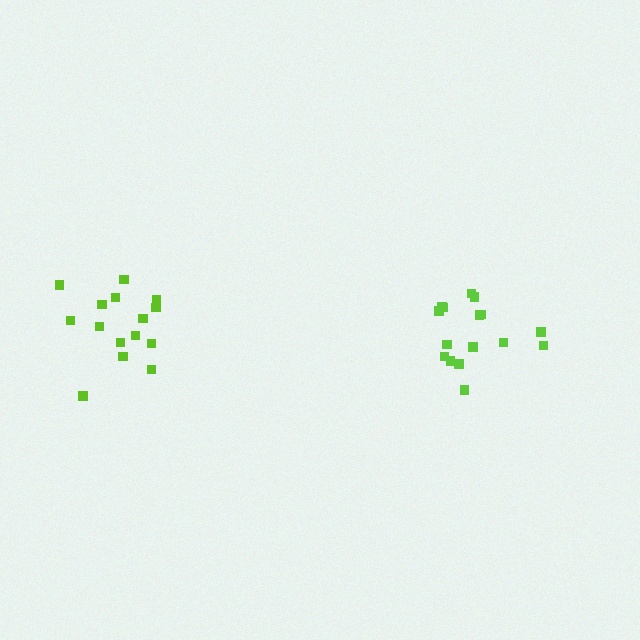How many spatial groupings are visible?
There are 2 spatial groupings.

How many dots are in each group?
Group 1: 15 dots, Group 2: 16 dots (31 total).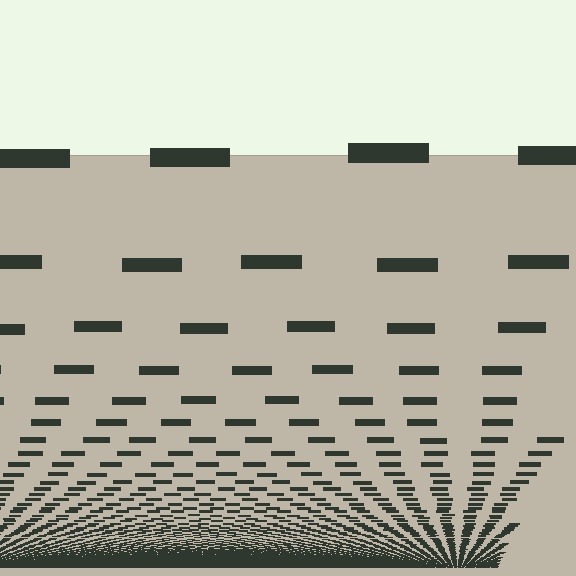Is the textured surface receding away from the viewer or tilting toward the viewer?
The surface appears to tilt toward the viewer. Texture elements get larger and sparser toward the top.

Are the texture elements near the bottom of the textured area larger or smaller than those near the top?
Smaller. The gradient is inverted — elements near the bottom are smaller and denser.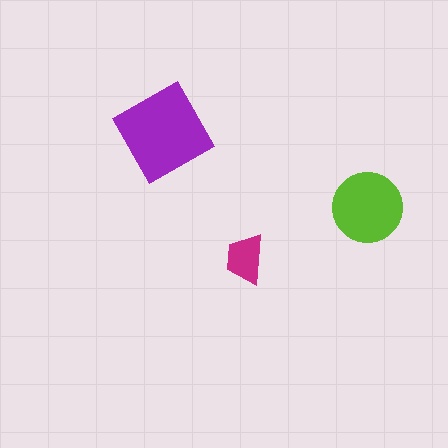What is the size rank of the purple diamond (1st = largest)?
1st.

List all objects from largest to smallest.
The purple diamond, the lime circle, the magenta trapezoid.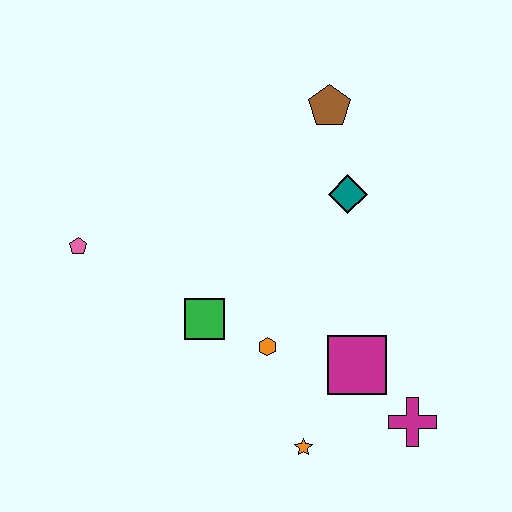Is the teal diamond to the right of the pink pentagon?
Yes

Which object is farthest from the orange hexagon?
The brown pentagon is farthest from the orange hexagon.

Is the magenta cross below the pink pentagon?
Yes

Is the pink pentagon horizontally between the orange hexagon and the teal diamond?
No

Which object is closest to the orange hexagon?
The green square is closest to the orange hexagon.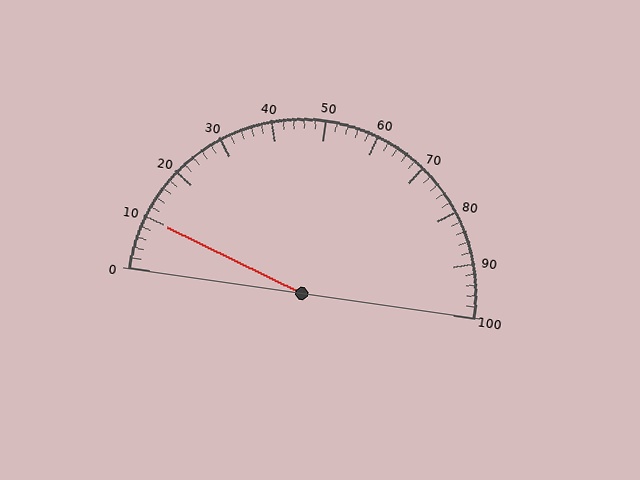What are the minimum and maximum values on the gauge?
The gauge ranges from 0 to 100.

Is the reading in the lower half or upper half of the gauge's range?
The reading is in the lower half of the range (0 to 100).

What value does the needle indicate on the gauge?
The needle indicates approximately 10.